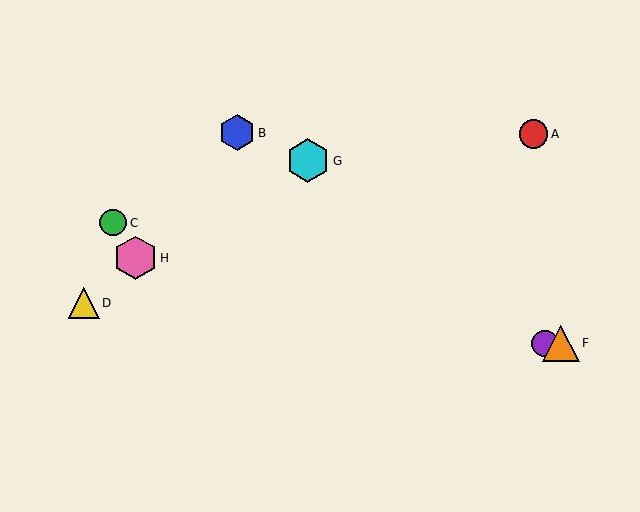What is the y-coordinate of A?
Object A is at y≈134.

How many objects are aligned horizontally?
2 objects (E, F) are aligned horizontally.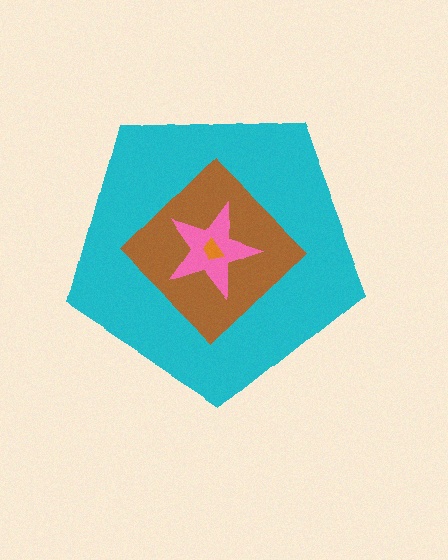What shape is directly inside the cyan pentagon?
The brown diamond.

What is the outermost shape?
The cyan pentagon.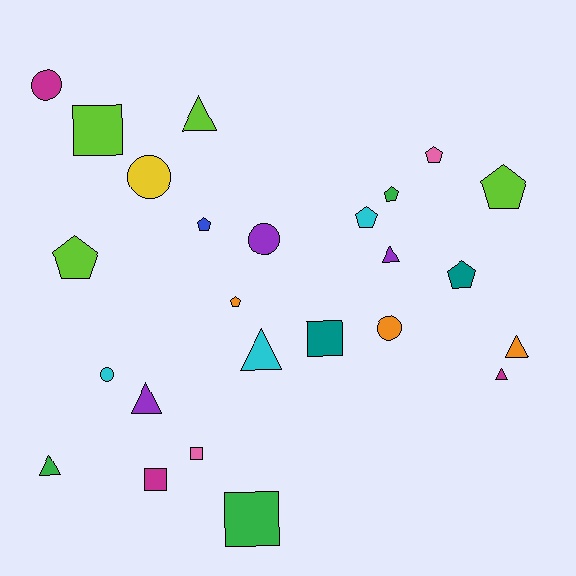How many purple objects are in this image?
There are 3 purple objects.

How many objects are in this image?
There are 25 objects.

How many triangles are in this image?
There are 7 triangles.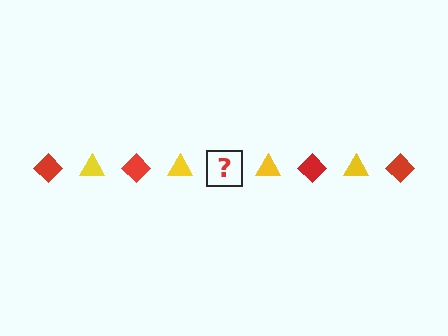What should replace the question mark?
The question mark should be replaced with a red diamond.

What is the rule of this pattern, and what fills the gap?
The rule is that the pattern alternates between red diamond and yellow triangle. The gap should be filled with a red diamond.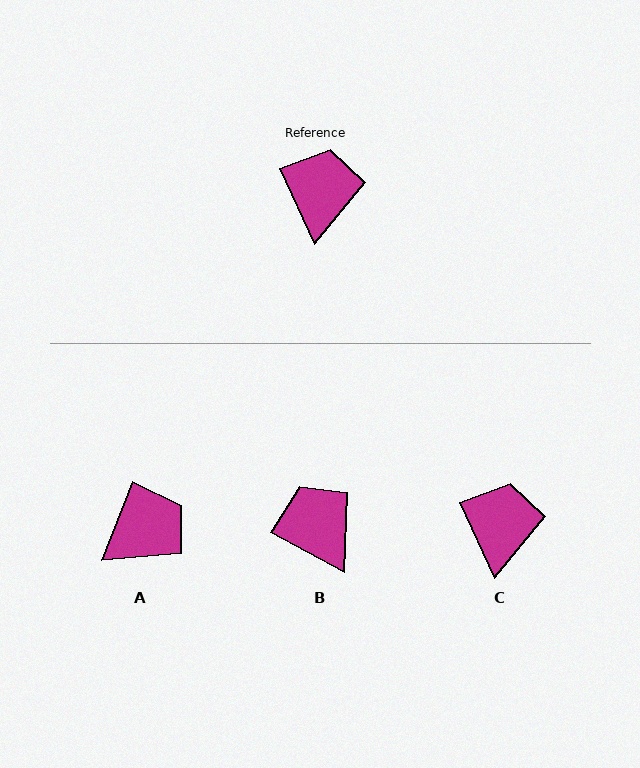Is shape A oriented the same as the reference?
No, it is off by about 46 degrees.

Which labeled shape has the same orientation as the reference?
C.